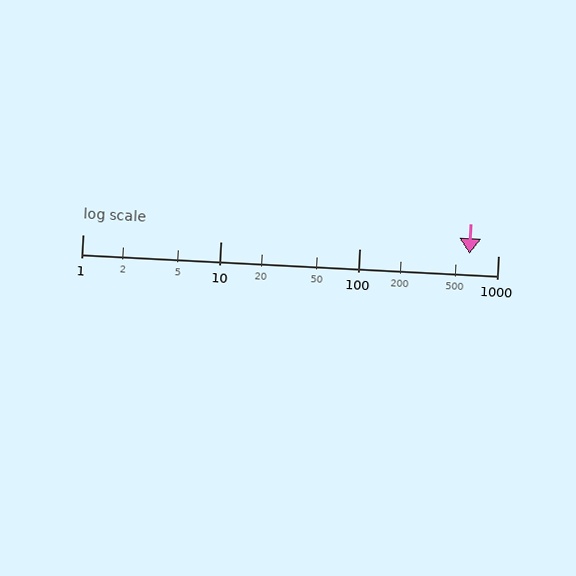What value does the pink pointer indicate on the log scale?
The pointer indicates approximately 620.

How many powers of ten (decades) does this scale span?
The scale spans 3 decades, from 1 to 1000.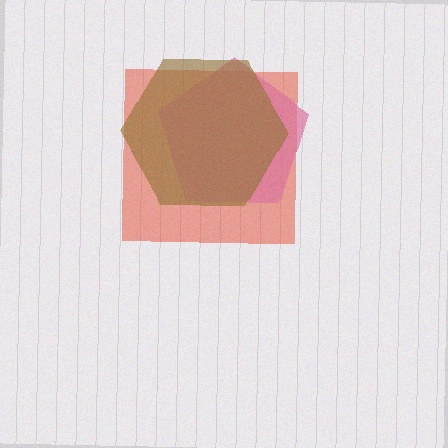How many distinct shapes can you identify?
There are 3 distinct shapes: a red square, a pink pentagon, a brown hexagon.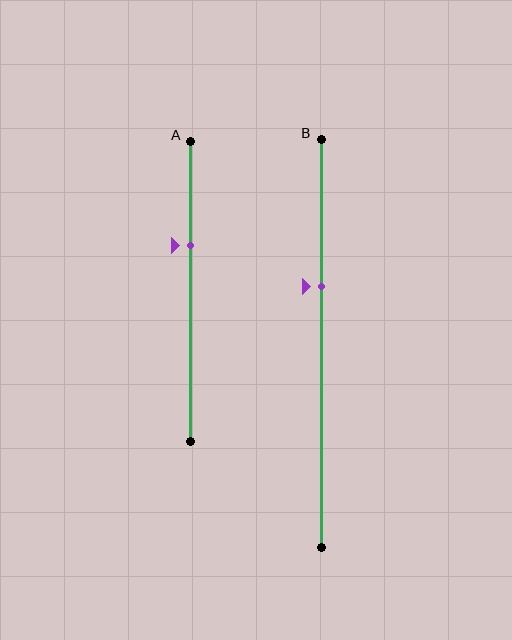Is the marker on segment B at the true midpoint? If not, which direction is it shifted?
No, the marker on segment B is shifted upward by about 14% of the segment length.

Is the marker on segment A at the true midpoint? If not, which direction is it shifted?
No, the marker on segment A is shifted upward by about 16% of the segment length.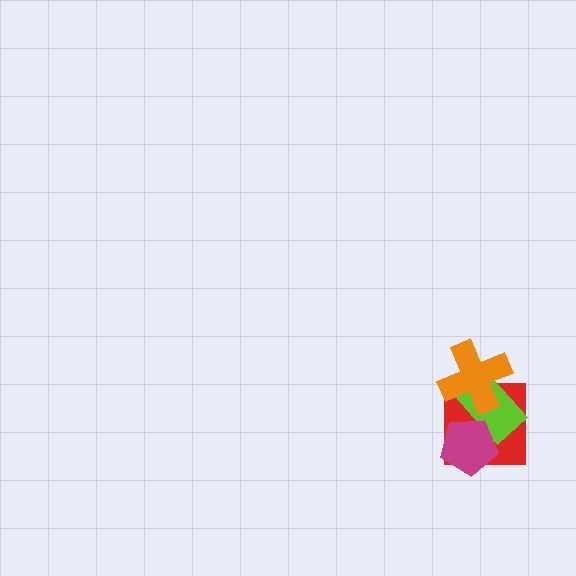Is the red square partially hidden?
Yes, it is partially covered by another shape.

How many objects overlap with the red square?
3 objects overlap with the red square.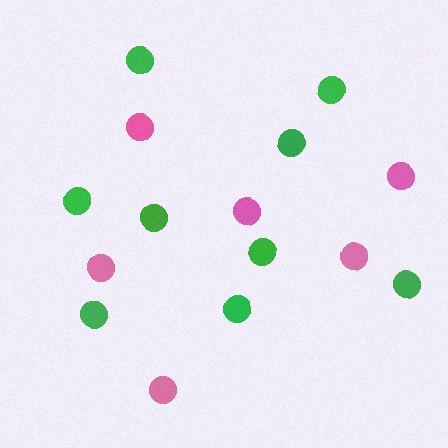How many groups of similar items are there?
There are 2 groups: one group of pink circles (6) and one group of green circles (9).